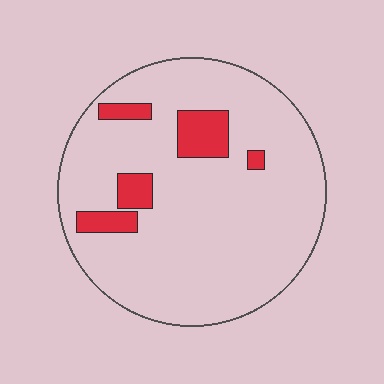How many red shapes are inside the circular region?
5.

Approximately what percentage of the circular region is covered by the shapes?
Approximately 10%.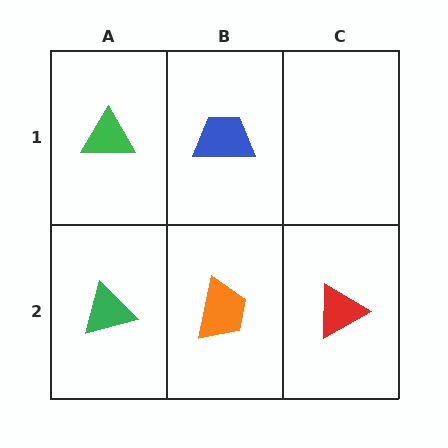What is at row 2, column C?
A red triangle.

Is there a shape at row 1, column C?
No, that cell is empty.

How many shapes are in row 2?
3 shapes.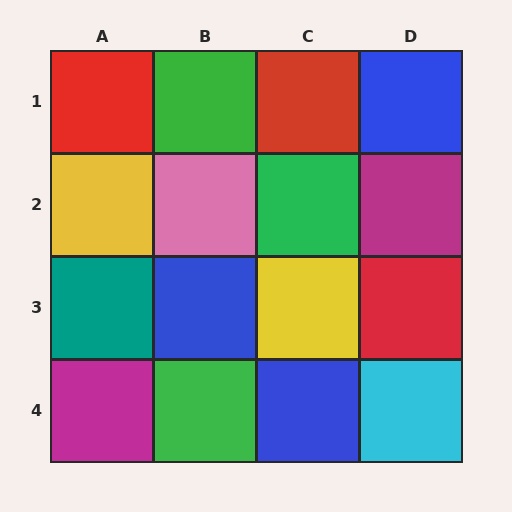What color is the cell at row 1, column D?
Blue.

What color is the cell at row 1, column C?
Red.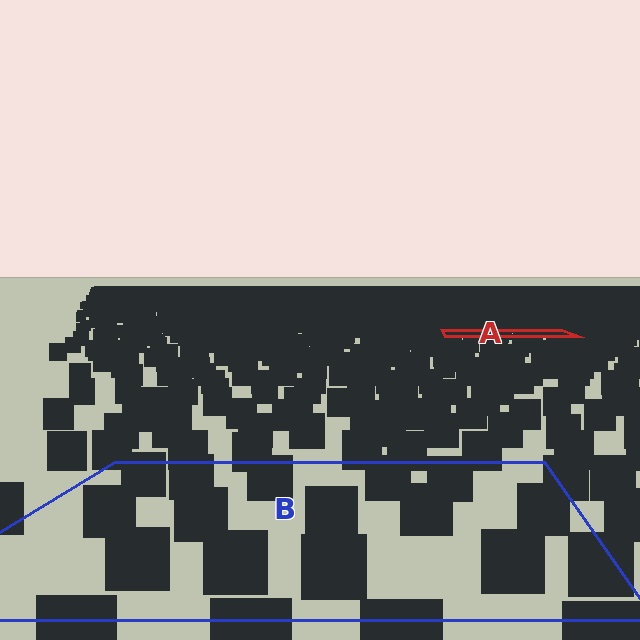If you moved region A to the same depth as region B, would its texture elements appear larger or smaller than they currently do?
They would appear larger. At a closer depth, the same texture elements are projected at a bigger on-screen size.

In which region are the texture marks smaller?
The texture marks are smaller in region A, because it is farther away.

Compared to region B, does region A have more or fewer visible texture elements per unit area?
Region A has more texture elements per unit area — they are packed more densely because it is farther away.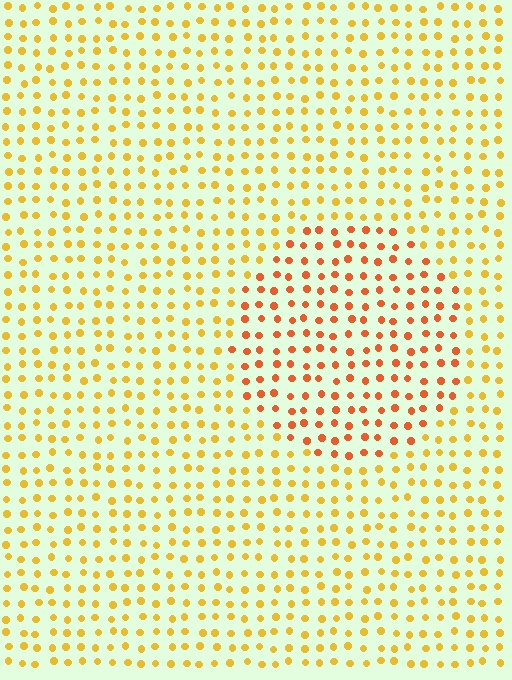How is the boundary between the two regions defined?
The boundary is defined purely by a slight shift in hue (about 30 degrees). Spacing, size, and orientation are identical on both sides.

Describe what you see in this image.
The image is filled with small yellow elements in a uniform arrangement. A circle-shaped region is visible where the elements are tinted to a slightly different hue, forming a subtle color boundary.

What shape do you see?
I see a circle.